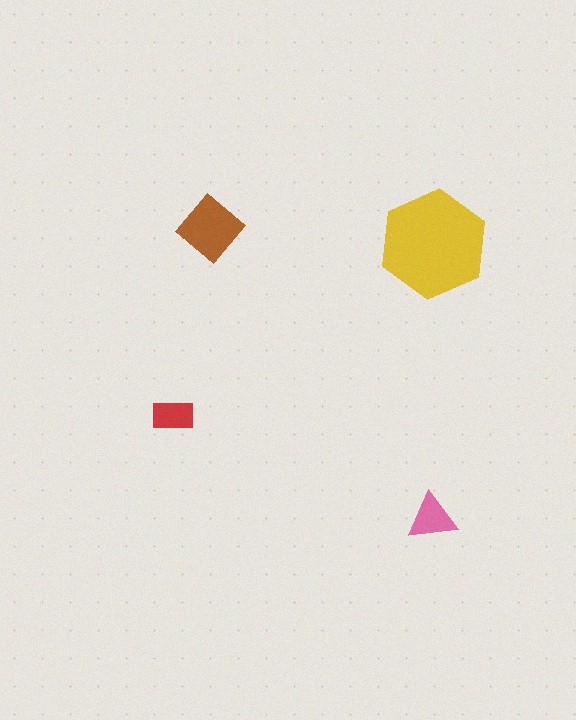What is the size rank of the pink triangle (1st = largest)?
3rd.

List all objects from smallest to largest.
The red rectangle, the pink triangle, the brown diamond, the yellow hexagon.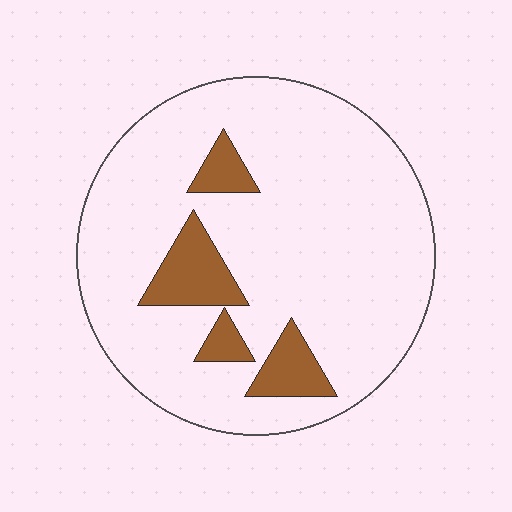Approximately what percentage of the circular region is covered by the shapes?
Approximately 15%.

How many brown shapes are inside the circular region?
4.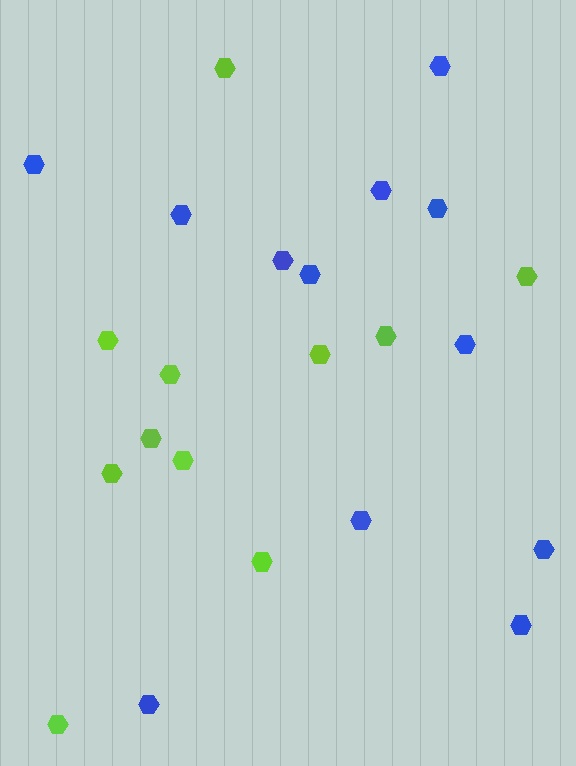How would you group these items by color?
There are 2 groups: one group of blue hexagons (12) and one group of lime hexagons (11).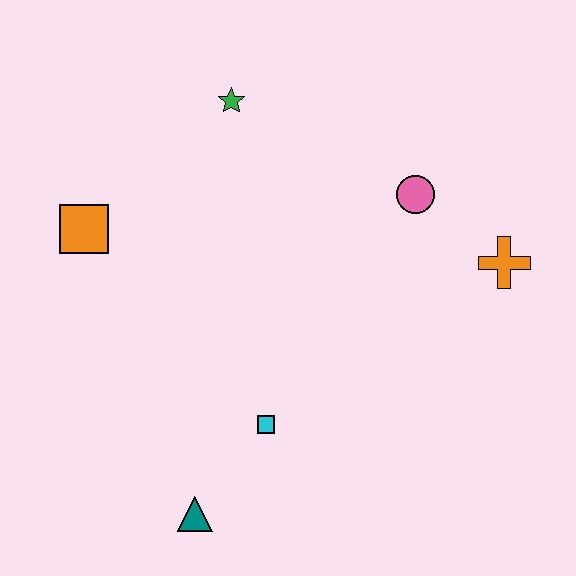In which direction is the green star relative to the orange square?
The green star is to the right of the orange square.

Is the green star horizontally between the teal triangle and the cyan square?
Yes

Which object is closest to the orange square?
The green star is closest to the orange square.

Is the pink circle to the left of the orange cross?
Yes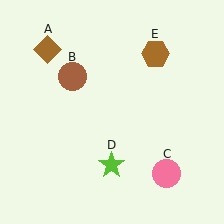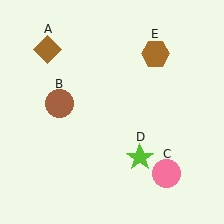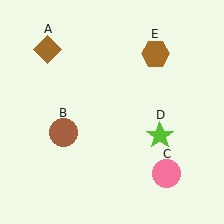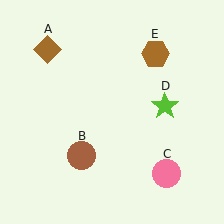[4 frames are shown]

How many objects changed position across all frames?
2 objects changed position: brown circle (object B), lime star (object D).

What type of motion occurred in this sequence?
The brown circle (object B), lime star (object D) rotated counterclockwise around the center of the scene.